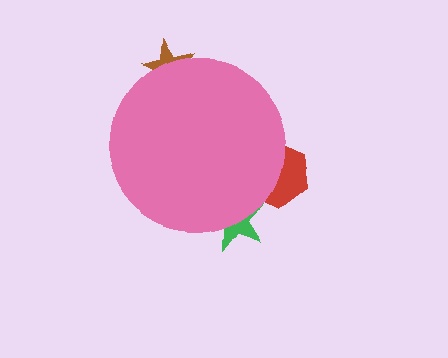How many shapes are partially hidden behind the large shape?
3 shapes are partially hidden.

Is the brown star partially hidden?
Yes, the brown star is partially hidden behind the pink circle.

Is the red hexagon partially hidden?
Yes, the red hexagon is partially hidden behind the pink circle.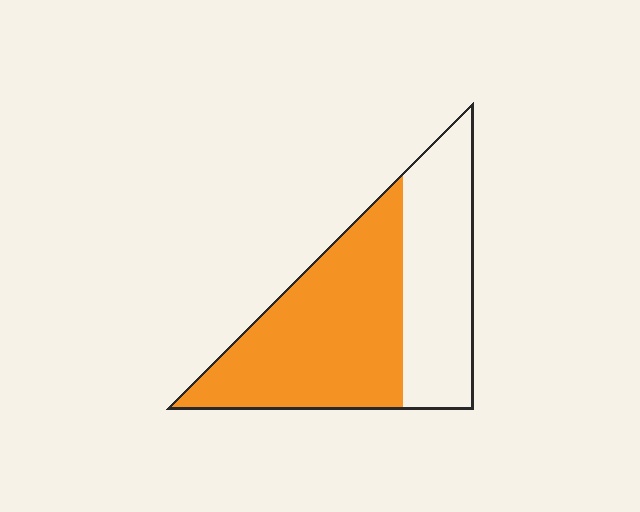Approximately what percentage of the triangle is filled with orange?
Approximately 60%.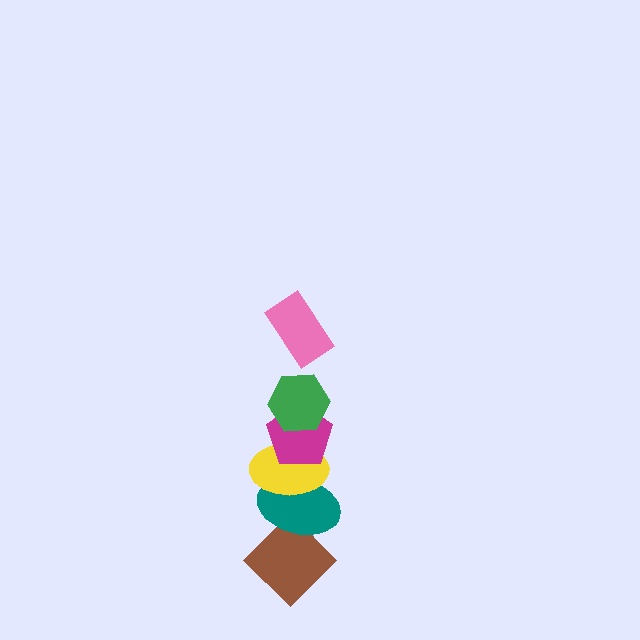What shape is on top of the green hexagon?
The pink rectangle is on top of the green hexagon.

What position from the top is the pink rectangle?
The pink rectangle is 1st from the top.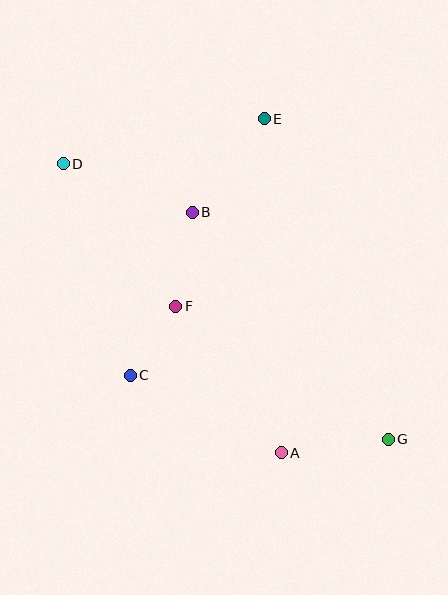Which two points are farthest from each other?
Points D and G are farthest from each other.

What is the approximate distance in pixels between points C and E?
The distance between C and E is approximately 289 pixels.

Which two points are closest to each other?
Points C and F are closest to each other.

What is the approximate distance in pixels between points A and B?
The distance between A and B is approximately 256 pixels.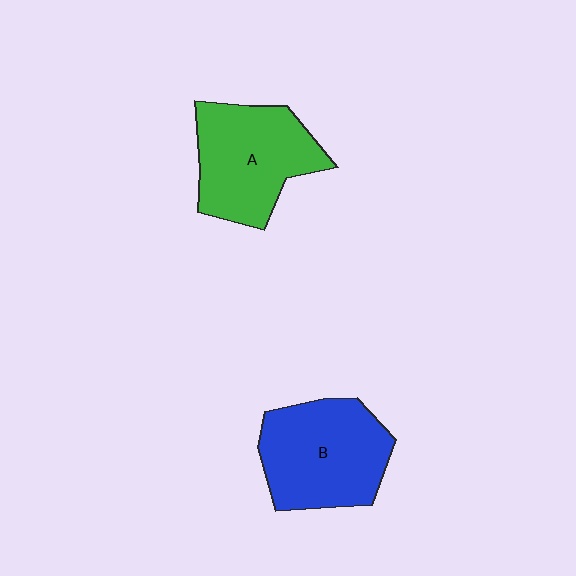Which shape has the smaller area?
Shape A (green).